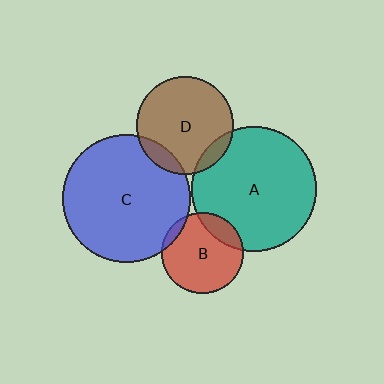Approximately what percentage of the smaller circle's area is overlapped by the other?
Approximately 15%.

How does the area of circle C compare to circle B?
Approximately 2.4 times.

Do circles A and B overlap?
Yes.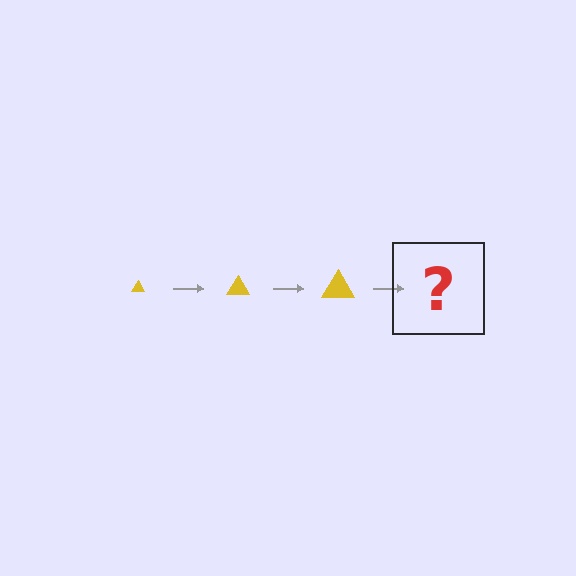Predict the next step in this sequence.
The next step is a yellow triangle, larger than the previous one.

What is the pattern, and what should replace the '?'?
The pattern is that the triangle gets progressively larger each step. The '?' should be a yellow triangle, larger than the previous one.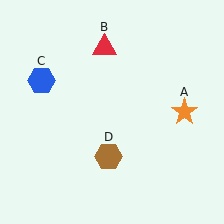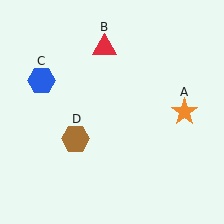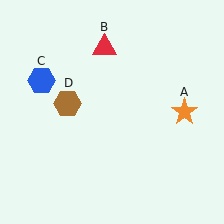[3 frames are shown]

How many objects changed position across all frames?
1 object changed position: brown hexagon (object D).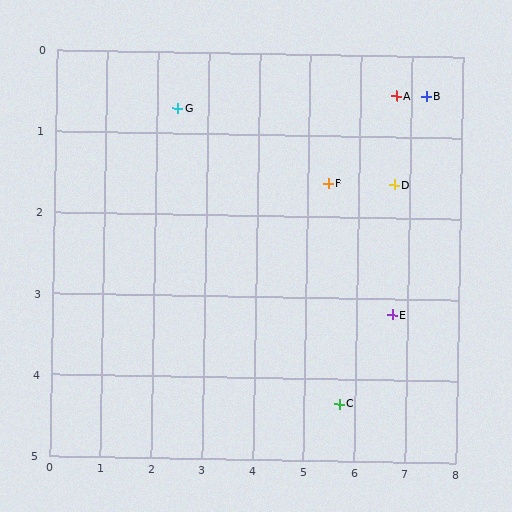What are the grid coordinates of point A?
Point A is at approximately (6.7, 0.5).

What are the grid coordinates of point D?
Point D is at approximately (6.7, 1.6).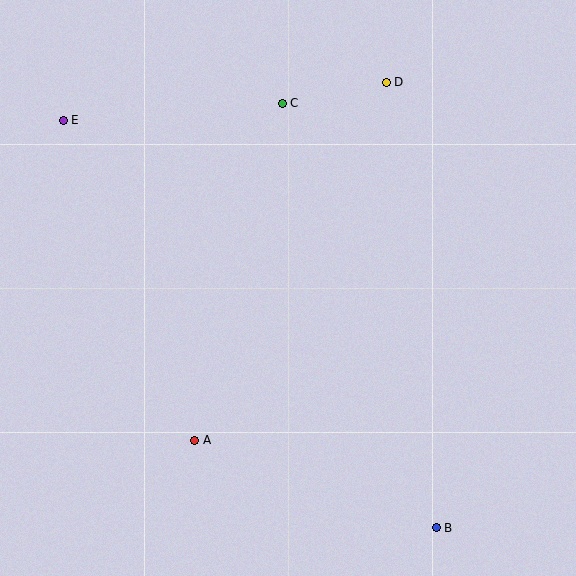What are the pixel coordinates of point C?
Point C is at (282, 103).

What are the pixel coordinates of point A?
Point A is at (195, 440).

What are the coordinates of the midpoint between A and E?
The midpoint between A and E is at (129, 280).